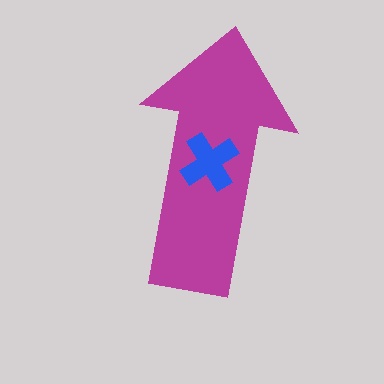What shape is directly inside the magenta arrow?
The blue cross.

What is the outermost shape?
The magenta arrow.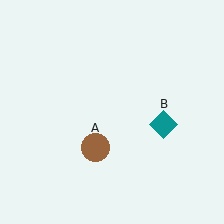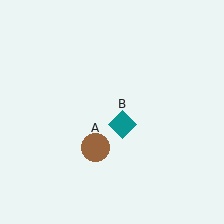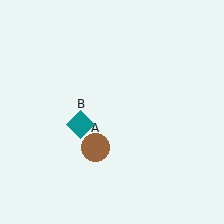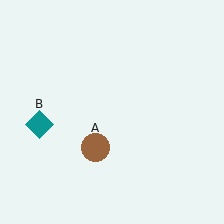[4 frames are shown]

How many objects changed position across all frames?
1 object changed position: teal diamond (object B).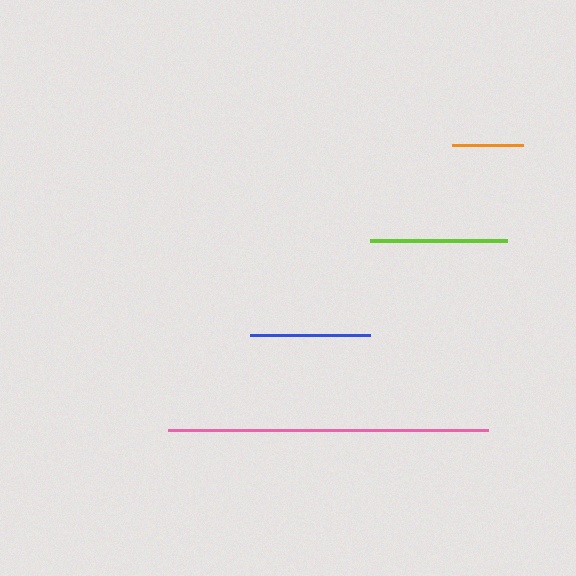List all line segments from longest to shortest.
From longest to shortest: pink, lime, blue, orange.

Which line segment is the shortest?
The orange line is the shortest at approximately 71 pixels.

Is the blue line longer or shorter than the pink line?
The pink line is longer than the blue line.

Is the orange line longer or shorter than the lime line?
The lime line is longer than the orange line.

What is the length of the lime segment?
The lime segment is approximately 137 pixels long.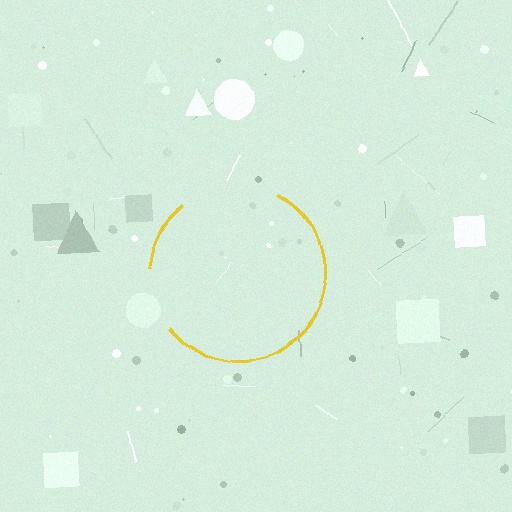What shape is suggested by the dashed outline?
The dashed outline suggests a circle.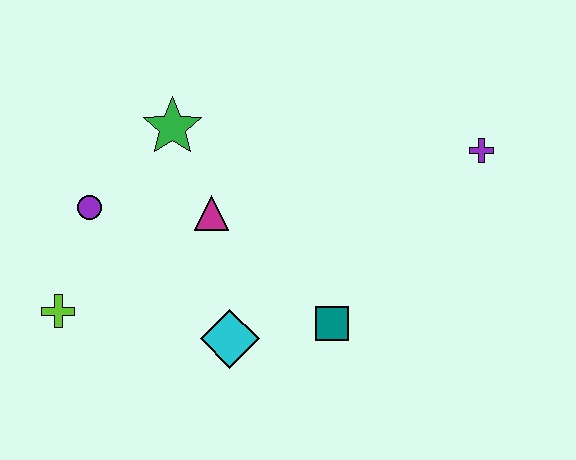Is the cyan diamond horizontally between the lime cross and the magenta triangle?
No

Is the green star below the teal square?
No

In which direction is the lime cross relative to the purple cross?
The lime cross is to the left of the purple cross.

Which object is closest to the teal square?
The cyan diamond is closest to the teal square.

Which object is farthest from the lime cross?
The purple cross is farthest from the lime cross.